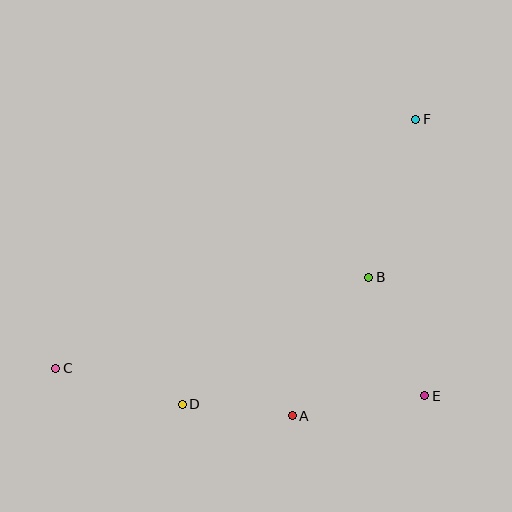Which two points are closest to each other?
Points A and D are closest to each other.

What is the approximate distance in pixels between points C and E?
The distance between C and E is approximately 370 pixels.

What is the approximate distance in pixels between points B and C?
The distance between B and C is approximately 326 pixels.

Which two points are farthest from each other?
Points C and F are farthest from each other.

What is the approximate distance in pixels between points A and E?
The distance between A and E is approximately 134 pixels.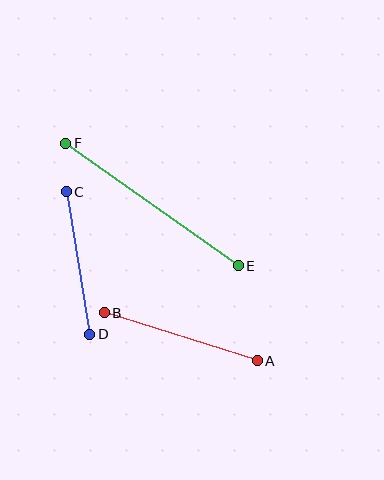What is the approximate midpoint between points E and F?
The midpoint is at approximately (152, 205) pixels.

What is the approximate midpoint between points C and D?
The midpoint is at approximately (78, 263) pixels.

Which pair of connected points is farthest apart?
Points E and F are farthest apart.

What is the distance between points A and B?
The distance is approximately 160 pixels.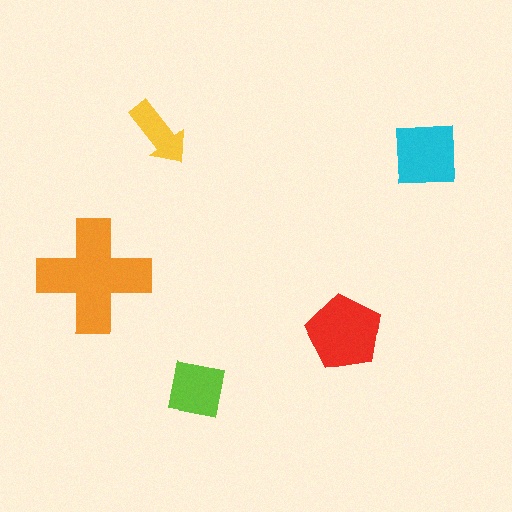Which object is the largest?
The orange cross.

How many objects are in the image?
There are 5 objects in the image.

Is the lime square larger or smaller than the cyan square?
Smaller.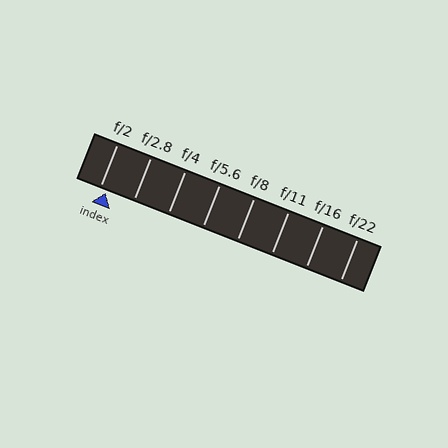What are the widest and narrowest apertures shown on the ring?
The widest aperture shown is f/2 and the narrowest is f/22.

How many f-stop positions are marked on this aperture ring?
There are 8 f-stop positions marked.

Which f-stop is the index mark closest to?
The index mark is closest to f/2.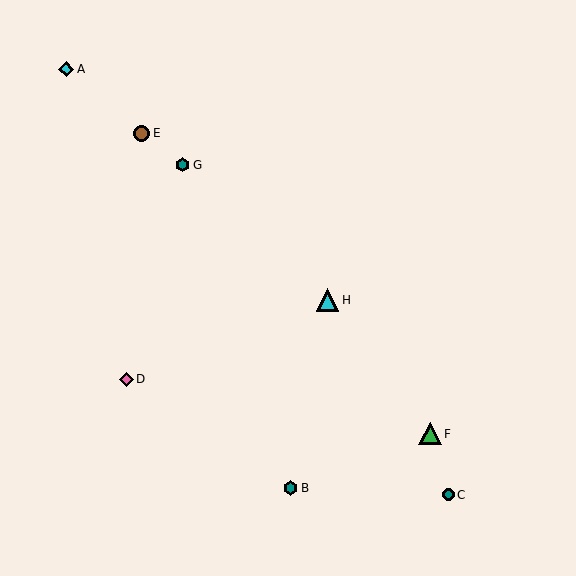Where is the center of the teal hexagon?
The center of the teal hexagon is at (183, 165).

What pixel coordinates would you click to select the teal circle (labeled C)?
Click at (448, 495) to select the teal circle C.